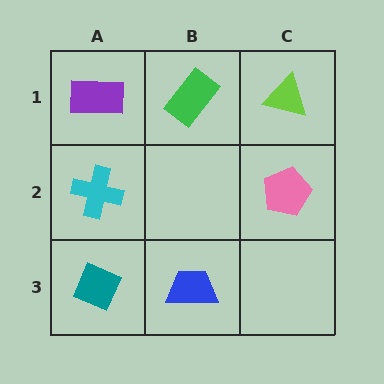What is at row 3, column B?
A blue trapezoid.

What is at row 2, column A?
A cyan cross.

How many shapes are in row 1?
3 shapes.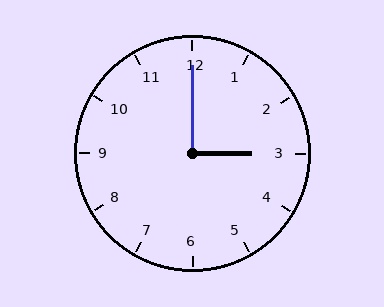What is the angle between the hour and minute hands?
Approximately 90 degrees.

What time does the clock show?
3:00.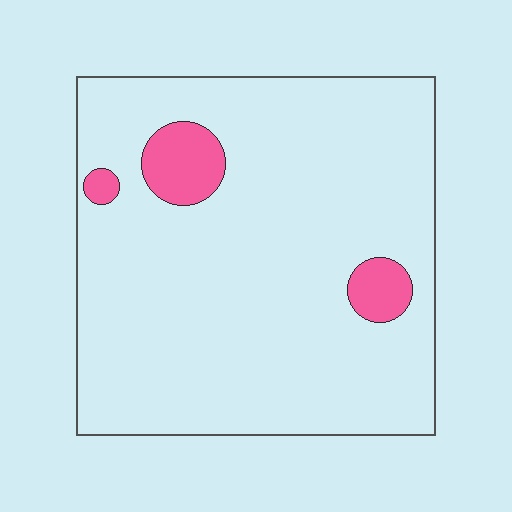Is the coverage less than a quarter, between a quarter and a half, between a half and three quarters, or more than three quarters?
Less than a quarter.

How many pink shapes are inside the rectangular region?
3.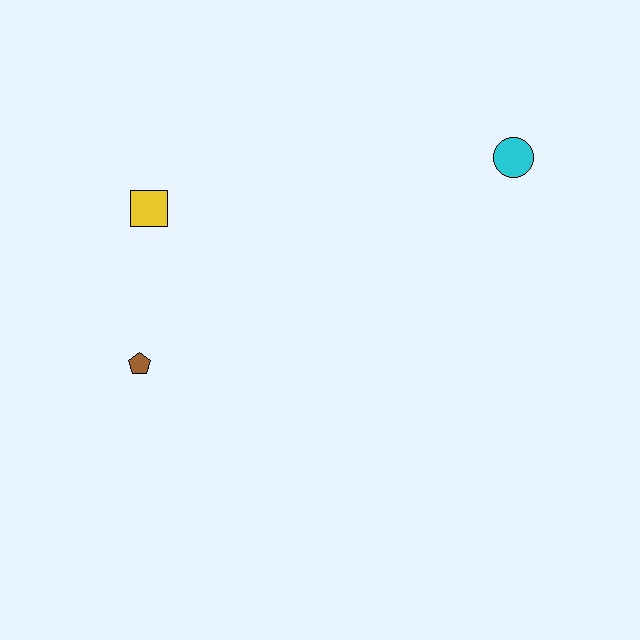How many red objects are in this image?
There are no red objects.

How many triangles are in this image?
There are no triangles.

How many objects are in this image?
There are 3 objects.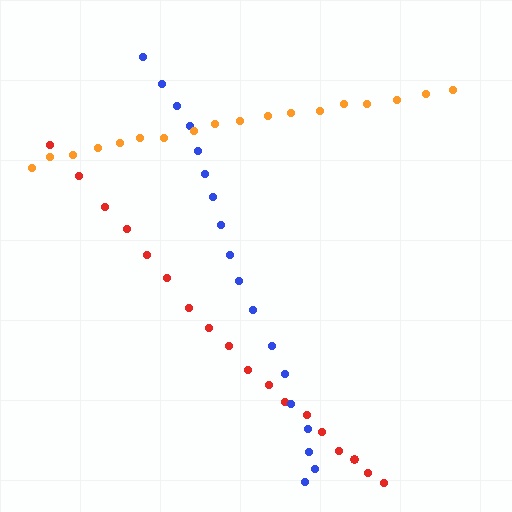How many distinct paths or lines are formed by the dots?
There are 3 distinct paths.